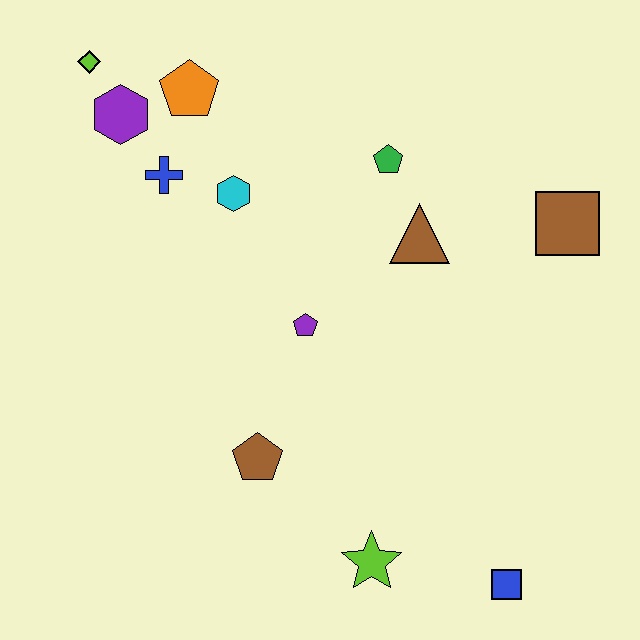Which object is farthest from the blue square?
The lime diamond is farthest from the blue square.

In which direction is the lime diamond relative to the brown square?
The lime diamond is to the left of the brown square.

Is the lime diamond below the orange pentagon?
No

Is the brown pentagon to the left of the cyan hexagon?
No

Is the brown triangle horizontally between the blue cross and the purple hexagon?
No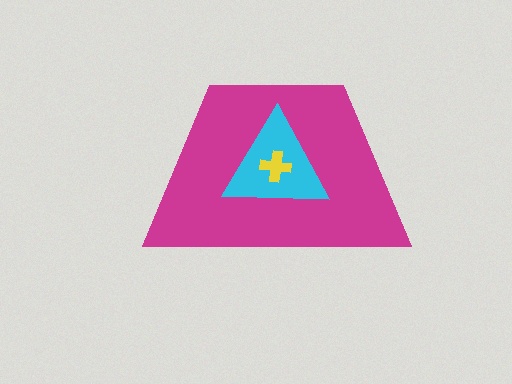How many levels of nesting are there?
3.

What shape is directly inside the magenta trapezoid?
The cyan triangle.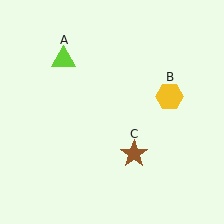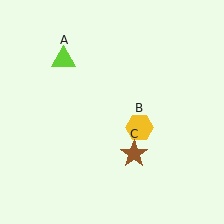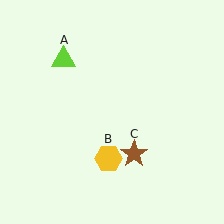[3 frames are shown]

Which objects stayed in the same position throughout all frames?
Lime triangle (object A) and brown star (object C) remained stationary.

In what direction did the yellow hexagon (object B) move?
The yellow hexagon (object B) moved down and to the left.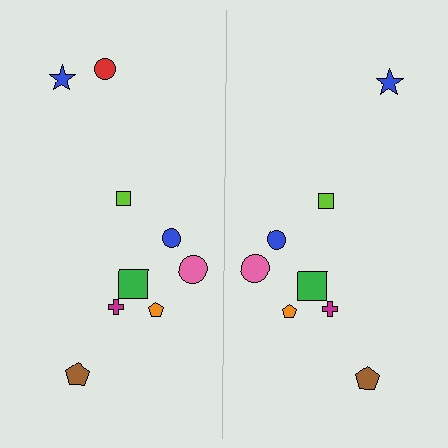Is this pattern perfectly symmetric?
No, the pattern is not perfectly symmetric. A red circle is missing from the right side.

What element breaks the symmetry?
A red circle is missing from the right side.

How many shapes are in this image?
There are 17 shapes in this image.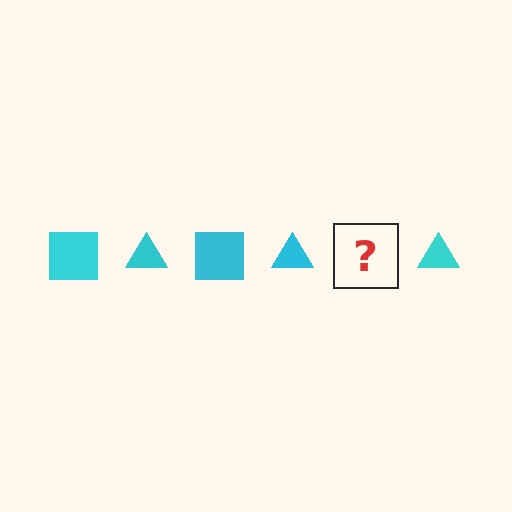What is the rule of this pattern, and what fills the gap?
The rule is that the pattern cycles through square, triangle shapes in cyan. The gap should be filled with a cyan square.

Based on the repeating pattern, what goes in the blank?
The blank should be a cyan square.